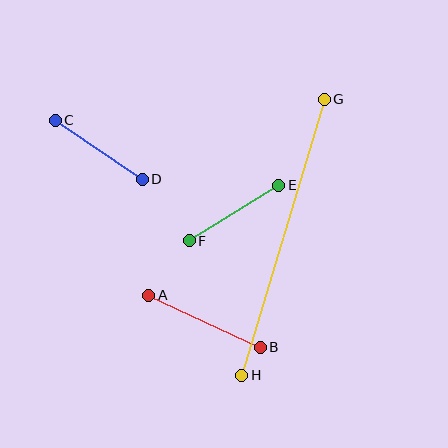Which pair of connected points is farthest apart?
Points G and H are farthest apart.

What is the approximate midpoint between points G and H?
The midpoint is at approximately (283, 237) pixels.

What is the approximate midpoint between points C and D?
The midpoint is at approximately (99, 150) pixels.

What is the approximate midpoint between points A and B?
The midpoint is at approximately (205, 321) pixels.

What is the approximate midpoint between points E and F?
The midpoint is at approximately (234, 213) pixels.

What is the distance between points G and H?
The distance is approximately 288 pixels.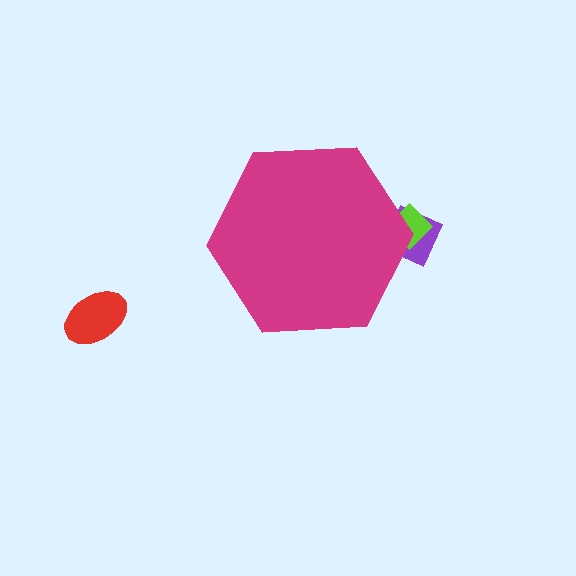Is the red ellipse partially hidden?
No, the red ellipse is fully visible.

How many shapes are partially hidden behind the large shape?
2 shapes are partially hidden.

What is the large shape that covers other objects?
A magenta hexagon.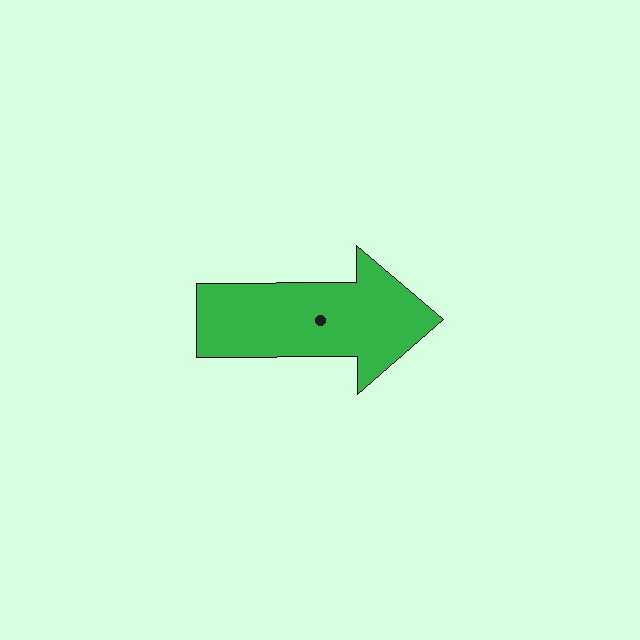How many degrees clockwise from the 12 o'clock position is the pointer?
Approximately 90 degrees.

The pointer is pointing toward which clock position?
Roughly 3 o'clock.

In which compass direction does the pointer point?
East.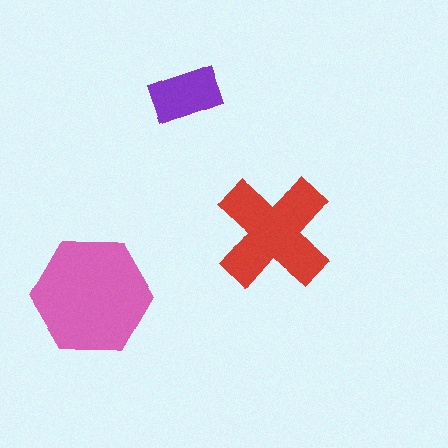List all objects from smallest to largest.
The purple rectangle, the red cross, the pink hexagon.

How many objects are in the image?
There are 3 objects in the image.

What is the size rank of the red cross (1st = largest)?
2nd.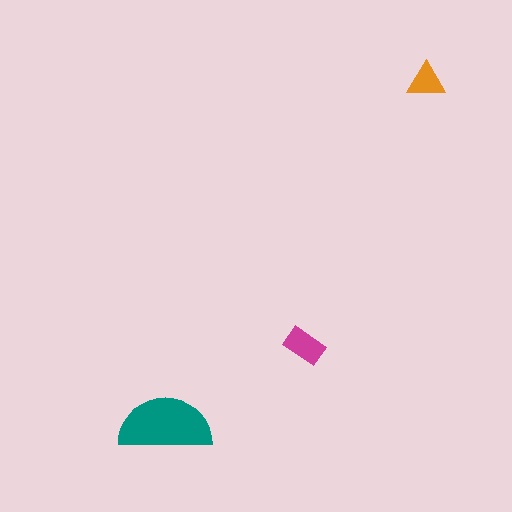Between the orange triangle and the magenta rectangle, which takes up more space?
The magenta rectangle.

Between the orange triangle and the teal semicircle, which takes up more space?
The teal semicircle.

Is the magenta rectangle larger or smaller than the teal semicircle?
Smaller.